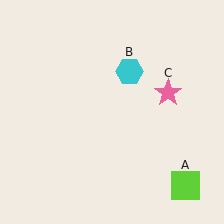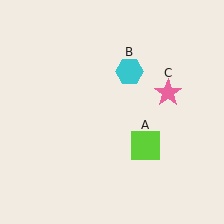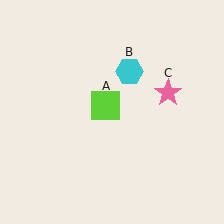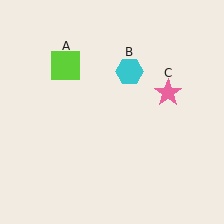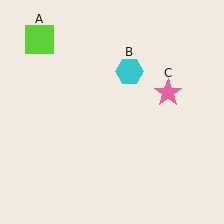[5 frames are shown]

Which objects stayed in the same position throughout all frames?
Cyan hexagon (object B) and pink star (object C) remained stationary.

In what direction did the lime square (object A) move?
The lime square (object A) moved up and to the left.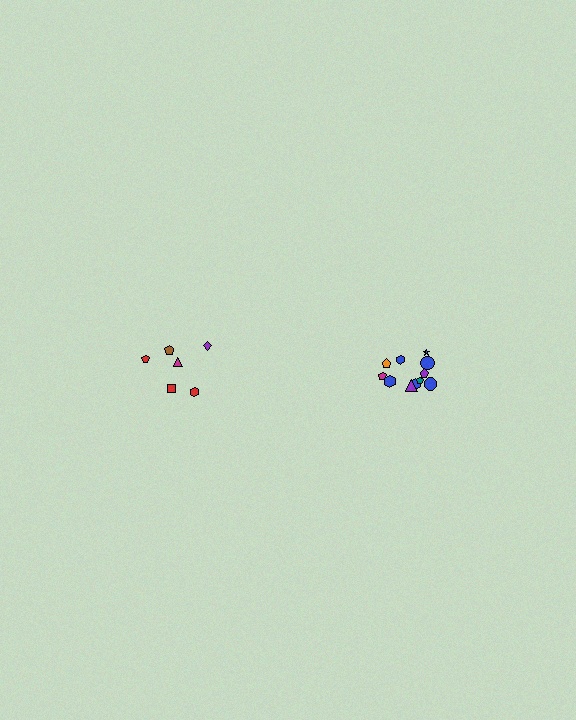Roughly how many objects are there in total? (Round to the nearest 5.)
Roughly 20 objects in total.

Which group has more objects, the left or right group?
The right group.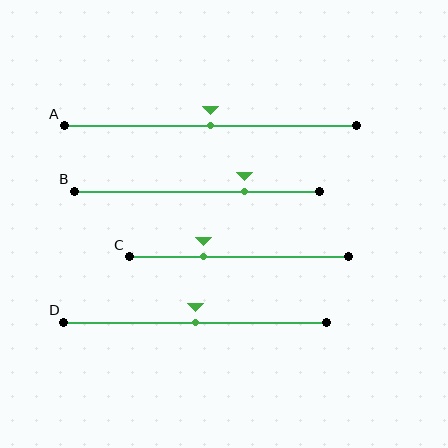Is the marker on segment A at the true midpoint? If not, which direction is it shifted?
Yes, the marker on segment A is at the true midpoint.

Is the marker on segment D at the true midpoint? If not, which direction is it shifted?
Yes, the marker on segment D is at the true midpoint.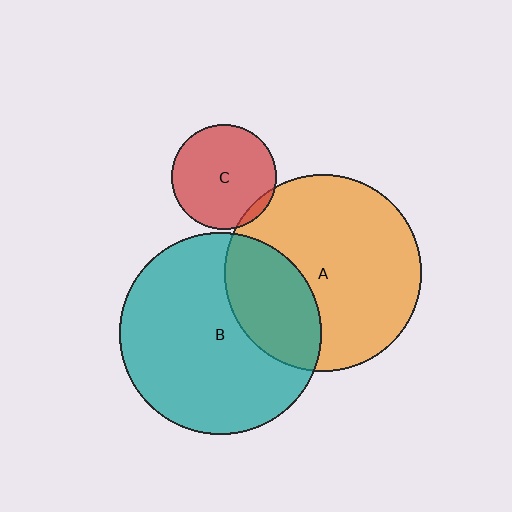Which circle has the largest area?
Circle B (teal).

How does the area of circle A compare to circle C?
Approximately 3.5 times.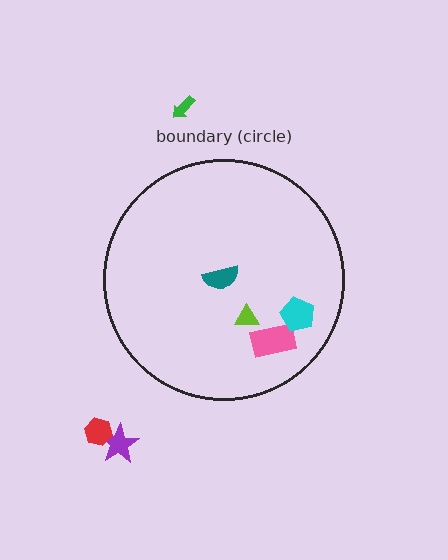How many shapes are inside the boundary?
4 inside, 3 outside.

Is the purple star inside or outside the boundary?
Outside.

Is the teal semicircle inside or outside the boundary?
Inside.